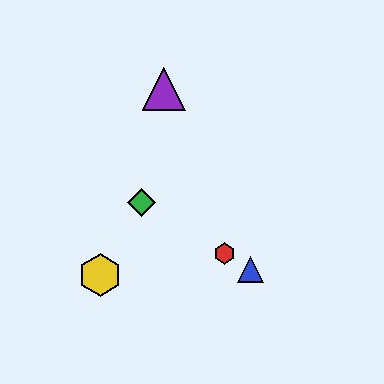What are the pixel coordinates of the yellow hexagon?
The yellow hexagon is at (100, 275).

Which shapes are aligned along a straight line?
The red hexagon, the blue triangle, the green diamond are aligned along a straight line.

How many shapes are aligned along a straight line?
3 shapes (the red hexagon, the blue triangle, the green diamond) are aligned along a straight line.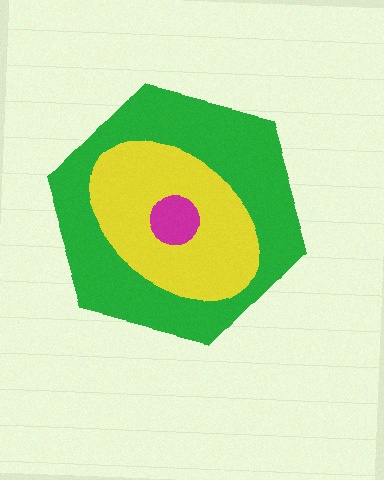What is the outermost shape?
The green hexagon.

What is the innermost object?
The magenta circle.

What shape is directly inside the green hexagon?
The yellow ellipse.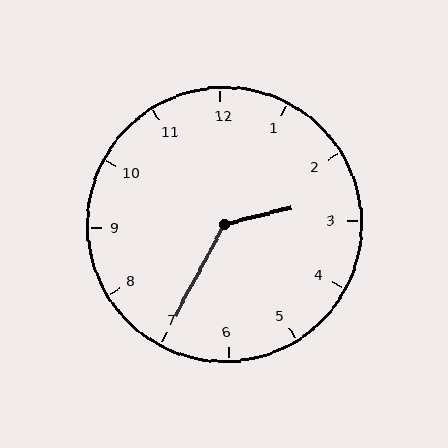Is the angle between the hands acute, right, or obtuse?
It is obtuse.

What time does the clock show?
2:35.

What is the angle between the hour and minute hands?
Approximately 132 degrees.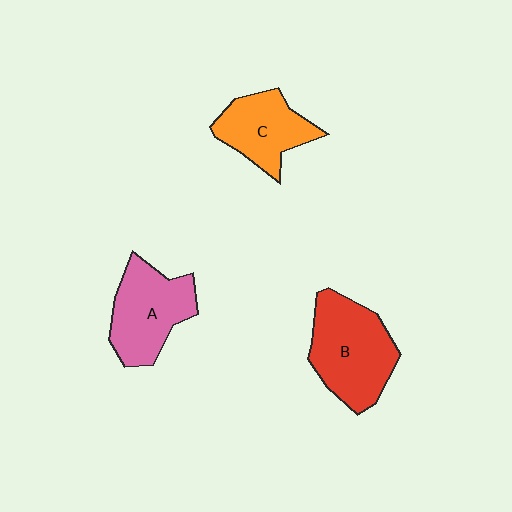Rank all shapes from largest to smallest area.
From largest to smallest: B (red), A (pink), C (orange).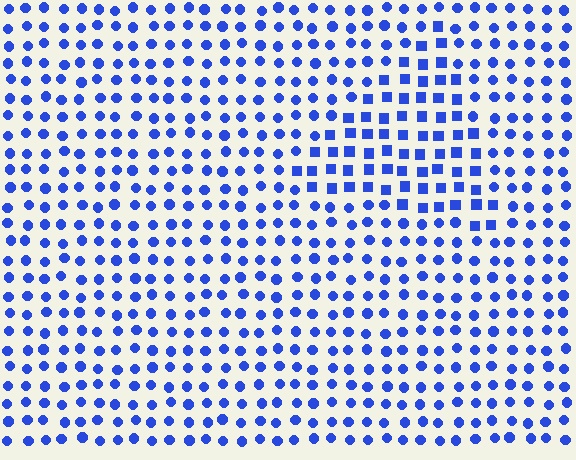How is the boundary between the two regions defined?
The boundary is defined by a change in element shape: squares inside vs. circles outside. All elements share the same color and spacing.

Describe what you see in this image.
The image is filled with small blue elements arranged in a uniform grid. A triangle-shaped region contains squares, while the surrounding area contains circles. The boundary is defined purely by the change in element shape.